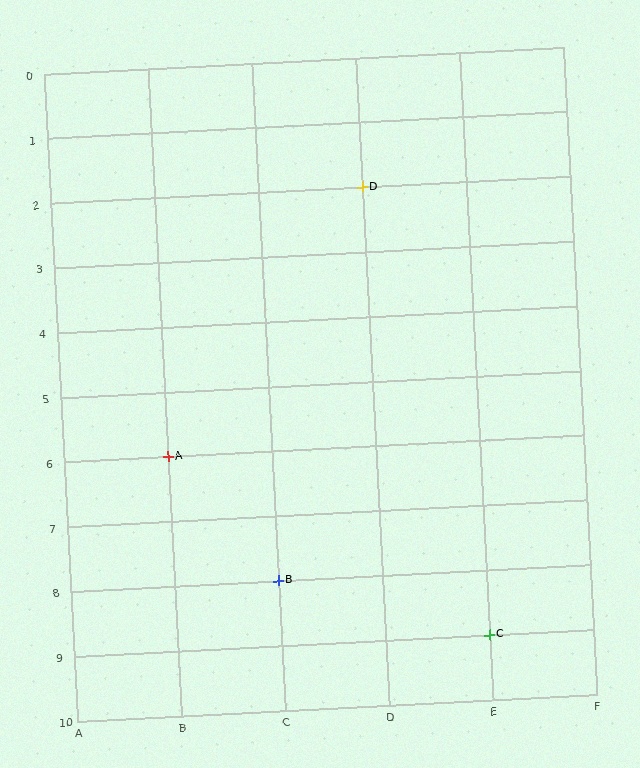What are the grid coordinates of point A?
Point A is at grid coordinates (B, 6).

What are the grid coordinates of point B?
Point B is at grid coordinates (C, 8).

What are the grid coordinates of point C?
Point C is at grid coordinates (E, 9).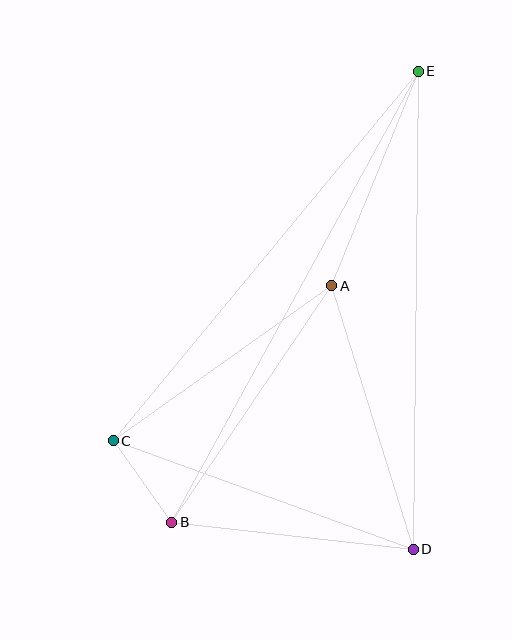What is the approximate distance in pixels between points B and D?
The distance between B and D is approximately 243 pixels.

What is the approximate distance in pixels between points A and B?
The distance between A and B is approximately 286 pixels.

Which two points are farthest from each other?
Points B and E are farthest from each other.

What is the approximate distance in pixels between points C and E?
The distance between C and E is approximately 479 pixels.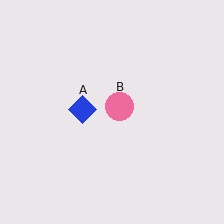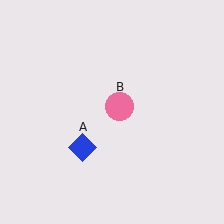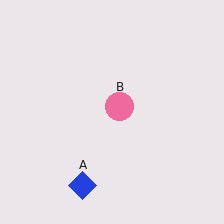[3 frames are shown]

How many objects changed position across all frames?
1 object changed position: blue diamond (object A).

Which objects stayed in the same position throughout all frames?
Pink circle (object B) remained stationary.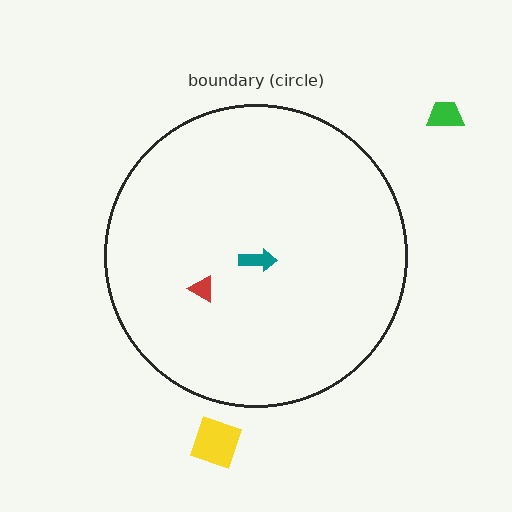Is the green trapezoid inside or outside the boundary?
Outside.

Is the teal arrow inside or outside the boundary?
Inside.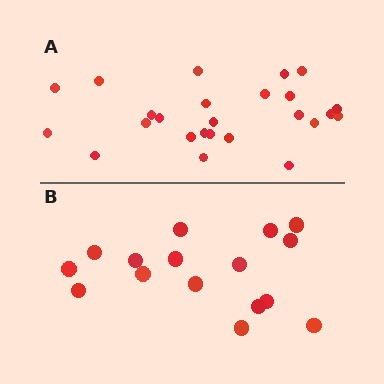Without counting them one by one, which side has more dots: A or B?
Region A (the top region) has more dots.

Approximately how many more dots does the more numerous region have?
Region A has roughly 8 or so more dots than region B.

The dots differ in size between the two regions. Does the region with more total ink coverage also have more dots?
No. Region B has more total ink coverage because its dots are larger, but region A actually contains more individual dots. Total area can be misleading — the number of items is what matters here.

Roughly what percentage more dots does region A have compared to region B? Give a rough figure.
About 55% more.